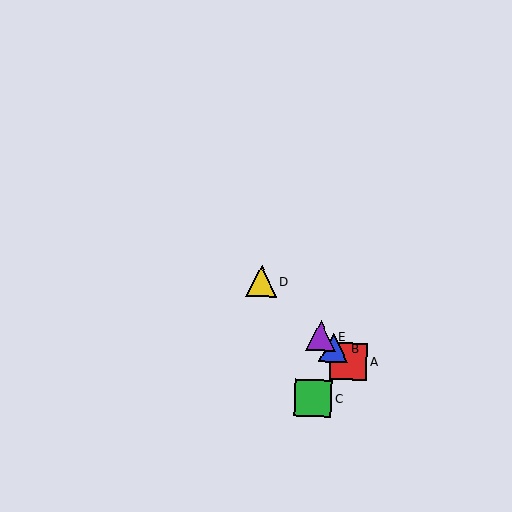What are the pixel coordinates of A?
Object A is at (348, 362).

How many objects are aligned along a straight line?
4 objects (A, B, D, E) are aligned along a straight line.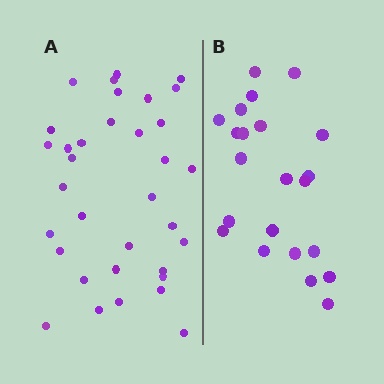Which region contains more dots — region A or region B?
Region A (the left region) has more dots.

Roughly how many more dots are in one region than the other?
Region A has roughly 12 or so more dots than region B.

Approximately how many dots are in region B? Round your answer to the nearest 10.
About 20 dots. (The exact count is 22, which rounds to 20.)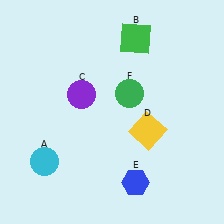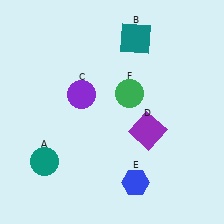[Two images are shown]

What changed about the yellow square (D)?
In Image 1, D is yellow. In Image 2, it changed to purple.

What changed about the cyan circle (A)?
In Image 1, A is cyan. In Image 2, it changed to teal.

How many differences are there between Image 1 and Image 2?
There are 3 differences between the two images.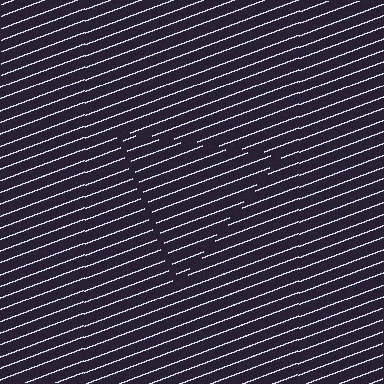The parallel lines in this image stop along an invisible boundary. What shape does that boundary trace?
An illusory triangle. The interior of the shape contains the same grating, shifted by half a period — the contour is defined by the phase discontinuity where line-ends from the inner and outer gratings abut.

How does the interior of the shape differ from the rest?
The interior of the shape contains the same grating, shifted by half a period — the contour is defined by the phase discontinuity where line-ends from the inner and outer gratings abut.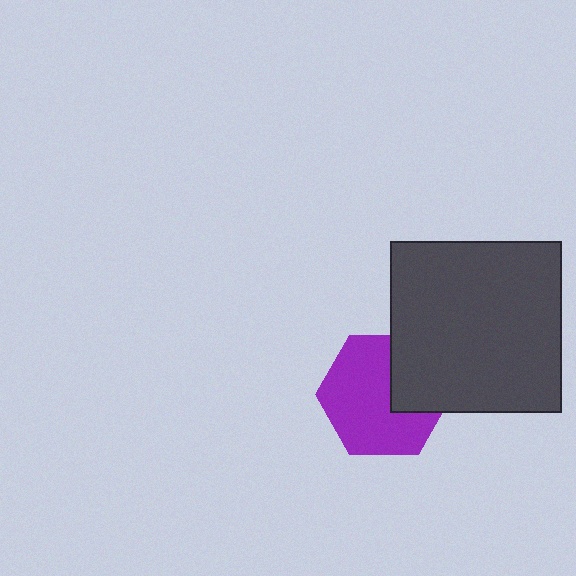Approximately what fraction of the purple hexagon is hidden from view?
Roughly 31% of the purple hexagon is hidden behind the dark gray square.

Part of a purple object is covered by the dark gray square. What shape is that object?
It is a hexagon.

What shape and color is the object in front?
The object in front is a dark gray square.